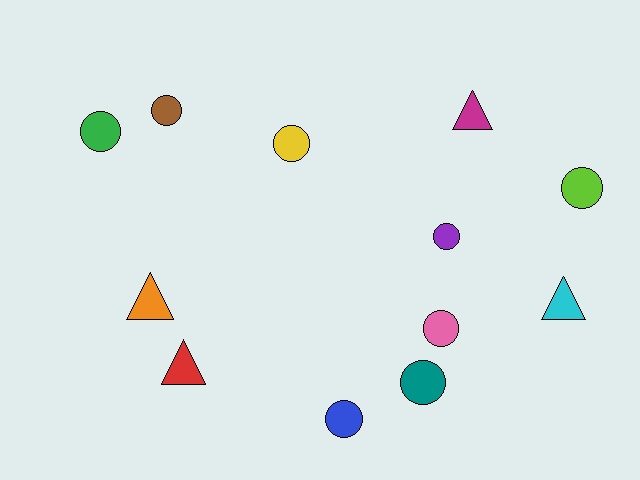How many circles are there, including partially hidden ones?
There are 8 circles.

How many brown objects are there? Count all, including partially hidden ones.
There is 1 brown object.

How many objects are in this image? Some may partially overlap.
There are 12 objects.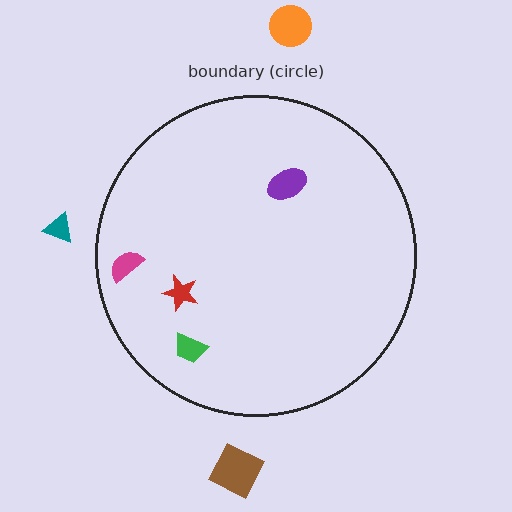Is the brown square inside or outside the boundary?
Outside.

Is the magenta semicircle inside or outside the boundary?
Inside.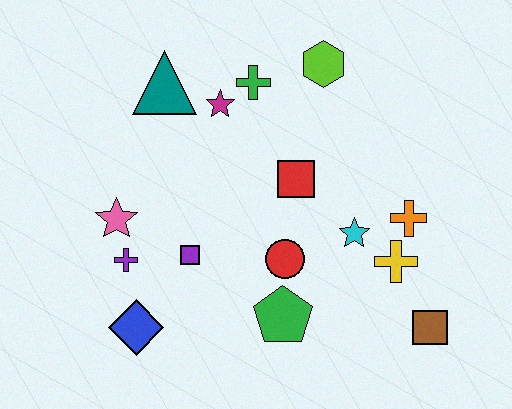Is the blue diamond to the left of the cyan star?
Yes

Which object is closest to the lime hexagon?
The green cross is closest to the lime hexagon.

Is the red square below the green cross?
Yes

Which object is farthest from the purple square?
The brown square is farthest from the purple square.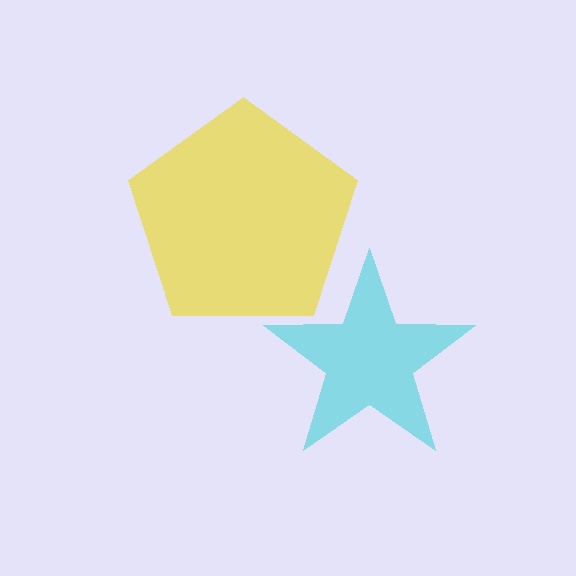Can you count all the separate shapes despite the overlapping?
Yes, there are 2 separate shapes.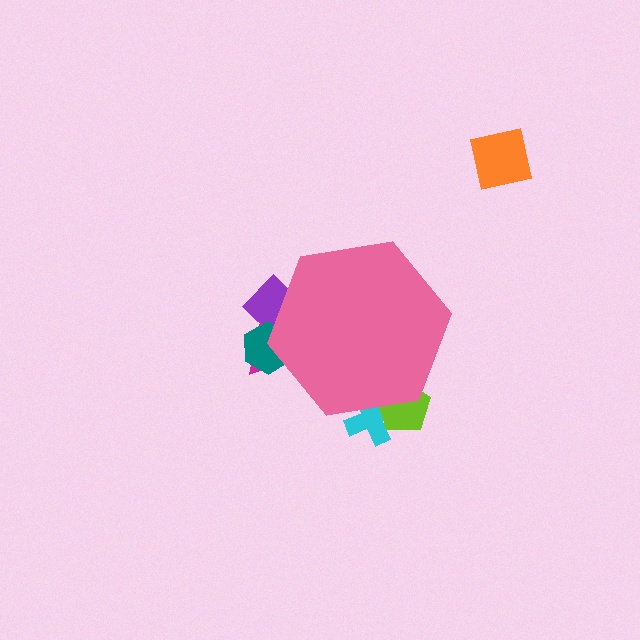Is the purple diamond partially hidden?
Yes, the purple diamond is partially hidden behind the pink hexagon.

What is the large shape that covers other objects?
A pink hexagon.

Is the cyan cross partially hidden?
Yes, the cyan cross is partially hidden behind the pink hexagon.